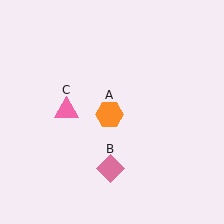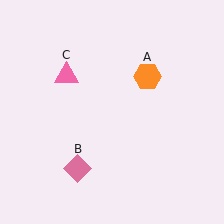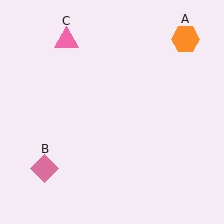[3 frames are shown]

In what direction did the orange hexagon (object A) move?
The orange hexagon (object A) moved up and to the right.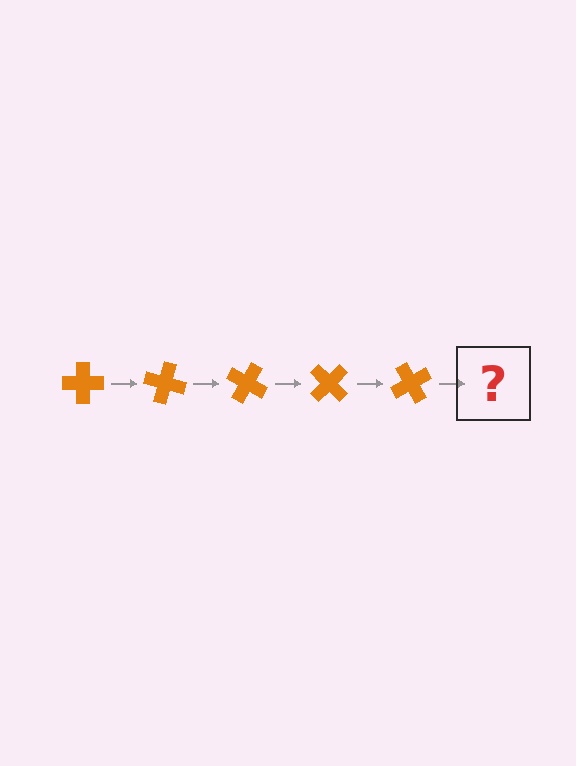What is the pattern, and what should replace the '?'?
The pattern is that the cross rotates 15 degrees each step. The '?' should be an orange cross rotated 75 degrees.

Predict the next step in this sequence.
The next step is an orange cross rotated 75 degrees.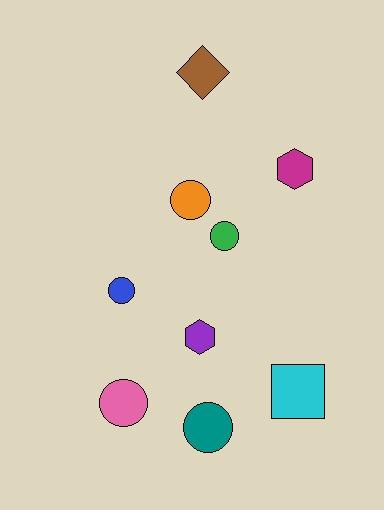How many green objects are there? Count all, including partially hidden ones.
There is 1 green object.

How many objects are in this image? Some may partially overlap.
There are 9 objects.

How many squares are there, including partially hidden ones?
There is 1 square.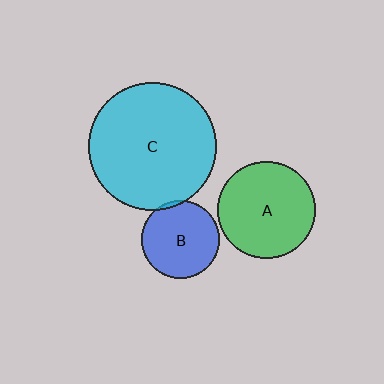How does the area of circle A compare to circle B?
Approximately 1.6 times.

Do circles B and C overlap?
Yes.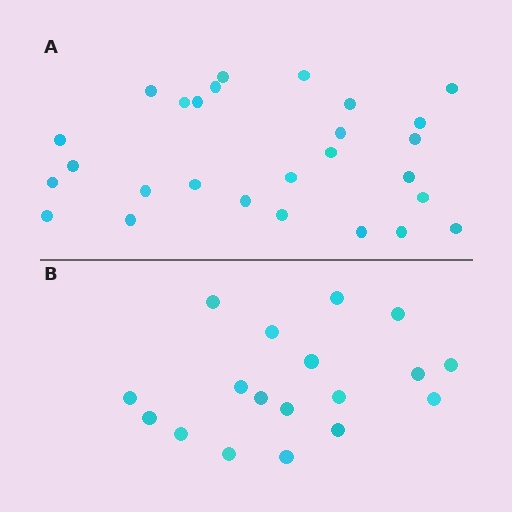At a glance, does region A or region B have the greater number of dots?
Region A (the top region) has more dots.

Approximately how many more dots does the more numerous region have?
Region A has roughly 8 or so more dots than region B.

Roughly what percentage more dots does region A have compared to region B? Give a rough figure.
About 50% more.